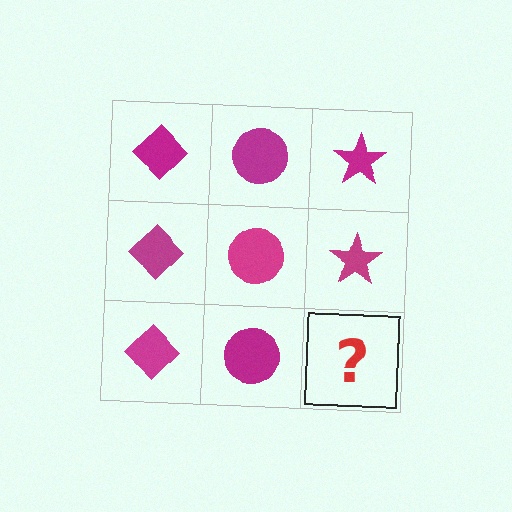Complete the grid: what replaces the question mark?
The question mark should be replaced with a magenta star.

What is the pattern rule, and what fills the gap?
The rule is that each column has a consistent shape. The gap should be filled with a magenta star.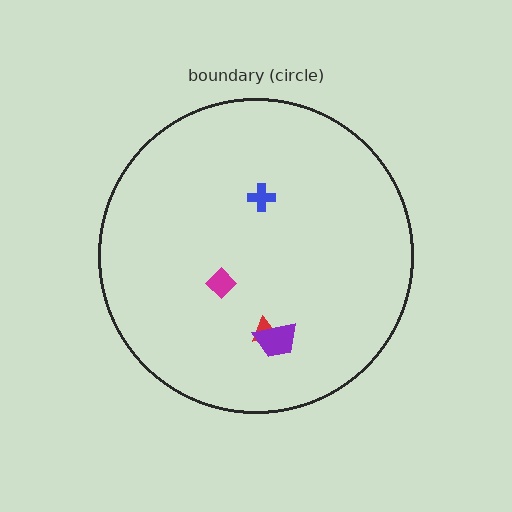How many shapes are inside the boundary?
4 inside, 0 outside.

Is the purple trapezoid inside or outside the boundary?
Inside.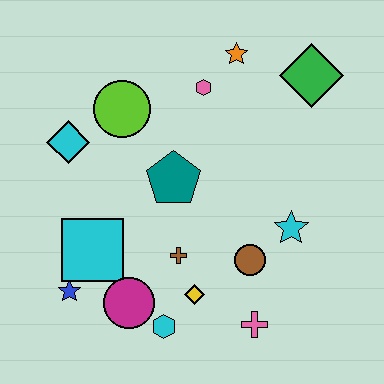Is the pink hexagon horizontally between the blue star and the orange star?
Yes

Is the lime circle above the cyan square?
Yes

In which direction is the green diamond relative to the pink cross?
The green diamond is above the pink cross.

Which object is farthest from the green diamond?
The blue star is farthest from the green diamond.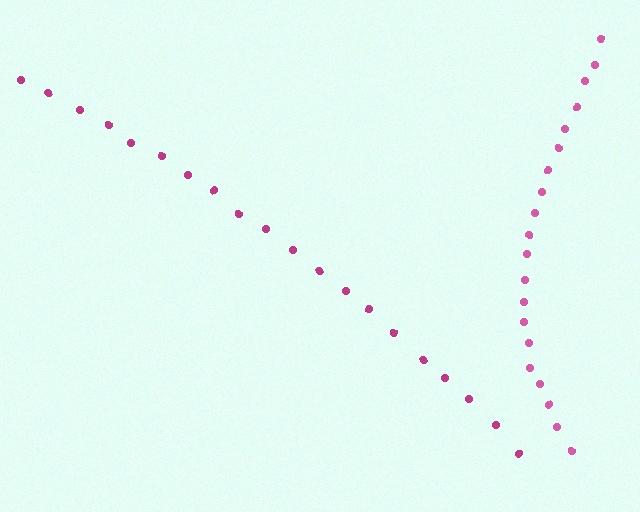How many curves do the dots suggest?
There are 2 distinct paths.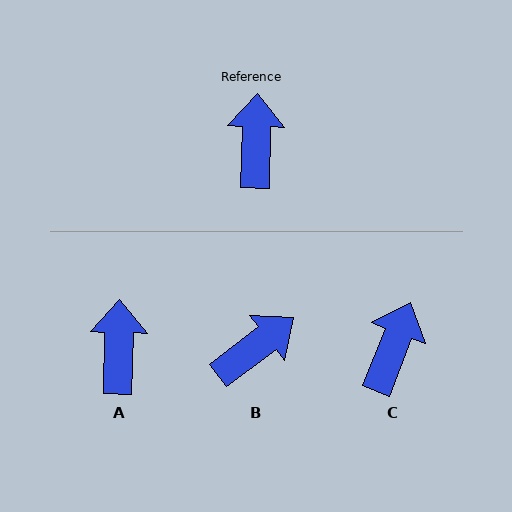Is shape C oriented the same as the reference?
No, it is off by about 20 degrees.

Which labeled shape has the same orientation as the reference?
A.